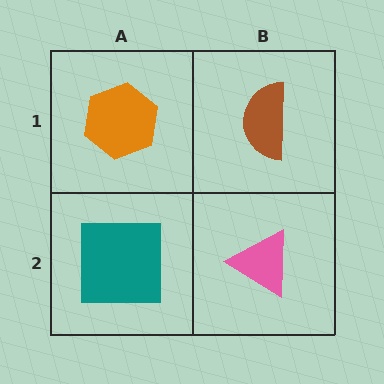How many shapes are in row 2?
2 shapes.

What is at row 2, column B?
A pink triangle.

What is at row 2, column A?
A teal square.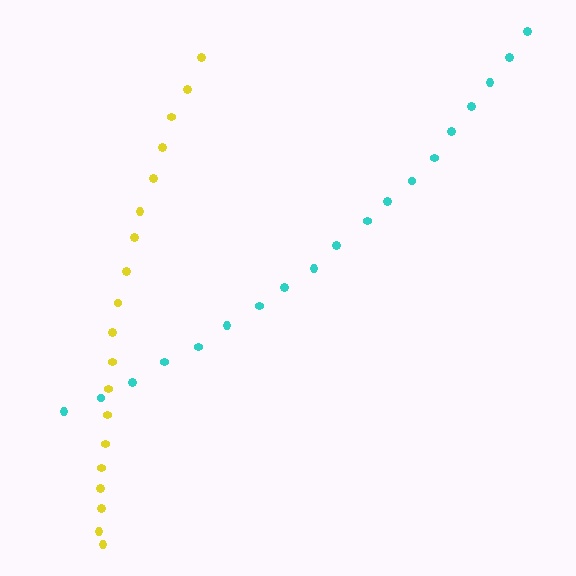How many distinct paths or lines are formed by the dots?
There are 2 distinct paths.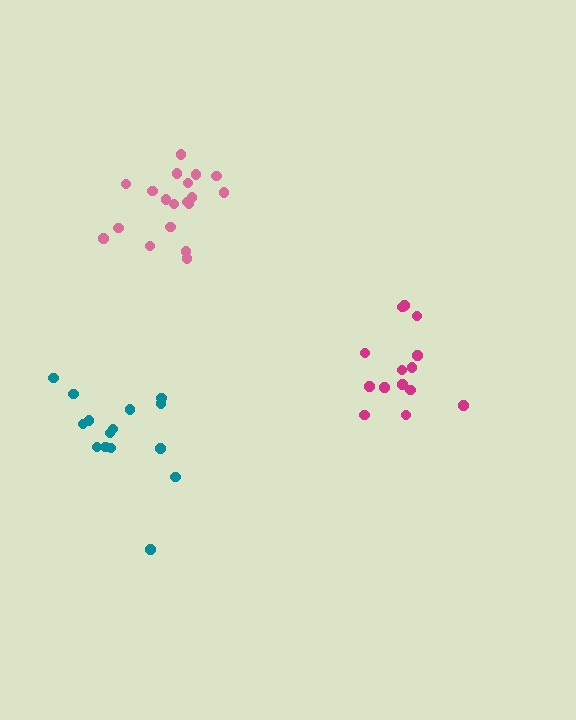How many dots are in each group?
Group 1: 15 dots, Group 2: 19 dots, Group 3: 14 dots (48 total).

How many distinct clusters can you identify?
There are 3 distinct clusters.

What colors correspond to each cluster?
The clusters are colored: teal, pink, magenta.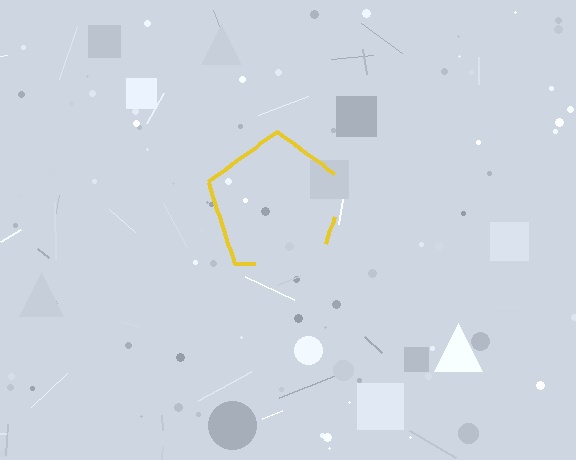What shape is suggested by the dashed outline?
The dashed outline suggests a pentagon.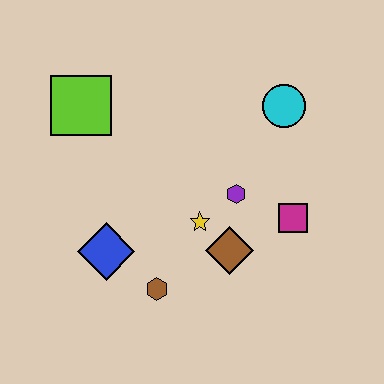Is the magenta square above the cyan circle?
No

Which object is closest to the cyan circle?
The purple hexagon is closest to the cyan circle.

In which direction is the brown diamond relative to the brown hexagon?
The brown diamond is to the right of the brown hexagon.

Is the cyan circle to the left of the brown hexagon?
No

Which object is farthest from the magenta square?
The lime square is farthest from the magenta square.